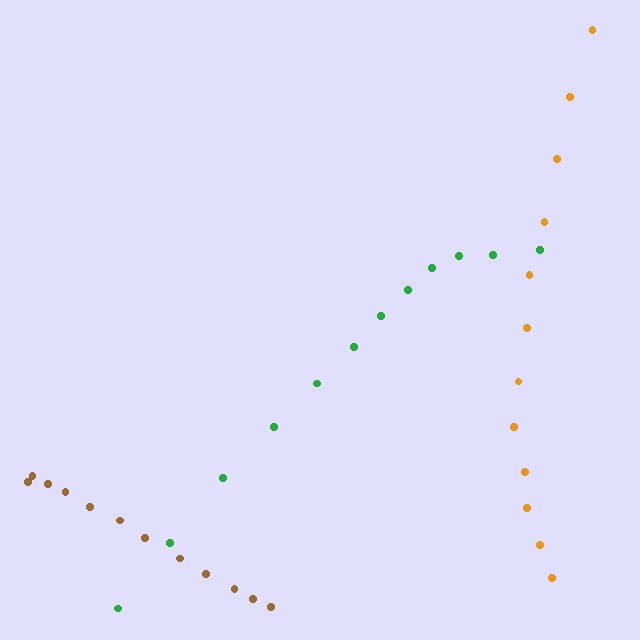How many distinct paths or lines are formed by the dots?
There are 3 distinct paths.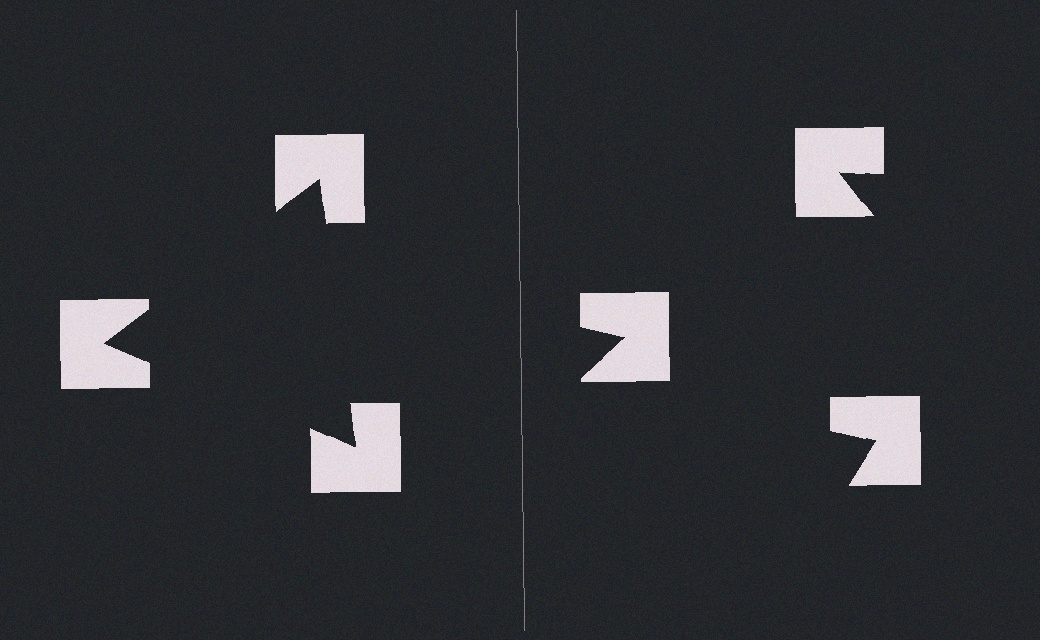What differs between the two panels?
The notched squares are positioned identically on both sides; only the wedge orientations differ. On the left they align to a triangle; on the right they are misaligned.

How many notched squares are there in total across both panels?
6 — 3 on each side.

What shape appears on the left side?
An illusory triangle.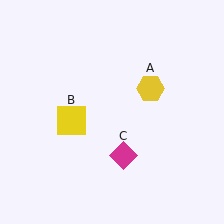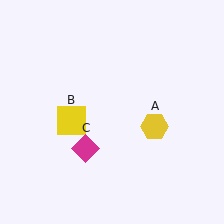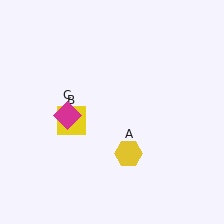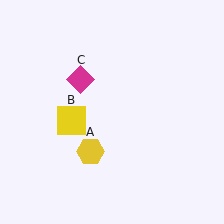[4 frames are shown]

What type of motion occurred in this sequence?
The yellow hexagon (object A), magenta diamond (object C) rotated clockwise around the center of the scene.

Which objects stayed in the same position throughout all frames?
Yellow square (object B) remained stationary.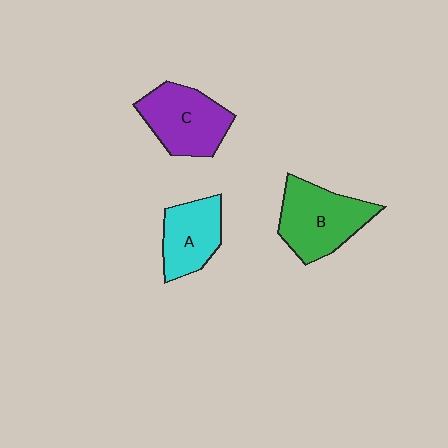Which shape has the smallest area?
Shape A (cyan).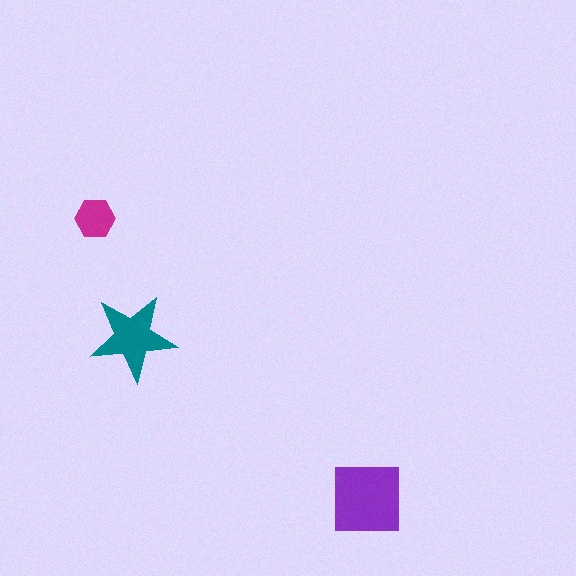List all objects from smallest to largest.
The magenta hexagon, the teal star, the purple square.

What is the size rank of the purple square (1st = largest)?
1st.